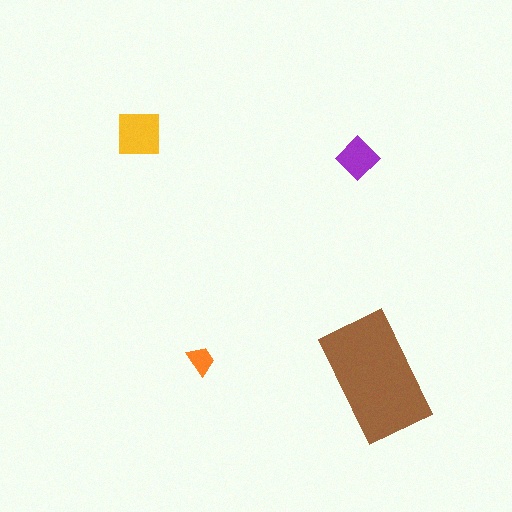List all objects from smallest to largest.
The orange trapezoid, the purple diamond, the yellow square, the brown rectangle.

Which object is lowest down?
The brown rectangle is bottommost.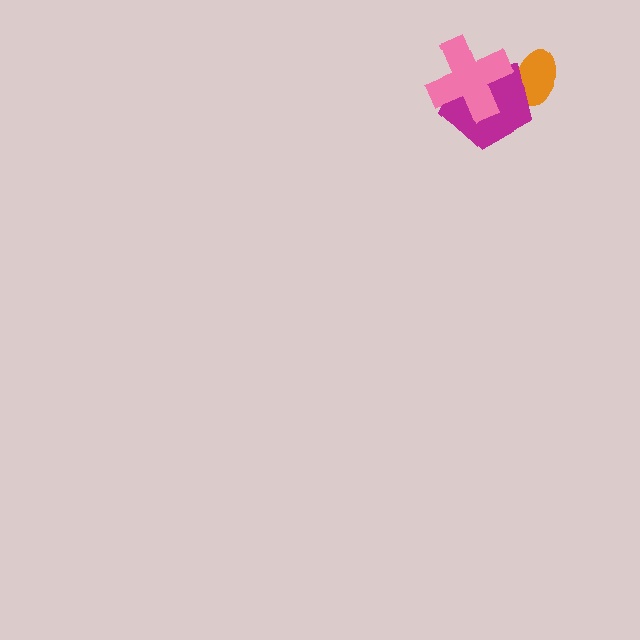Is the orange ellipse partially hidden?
Yes, it is partially covered by another shape.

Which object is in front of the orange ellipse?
The magenta pentagon is in front of the orange ellipse.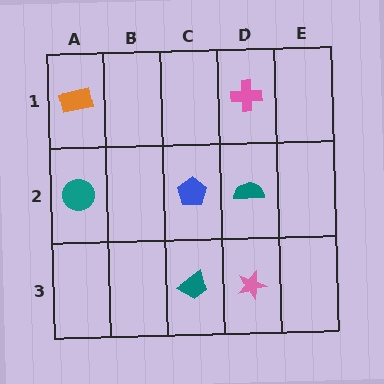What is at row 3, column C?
A teal trapezoid.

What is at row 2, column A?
A teal circle.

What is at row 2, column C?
A blue pentagon.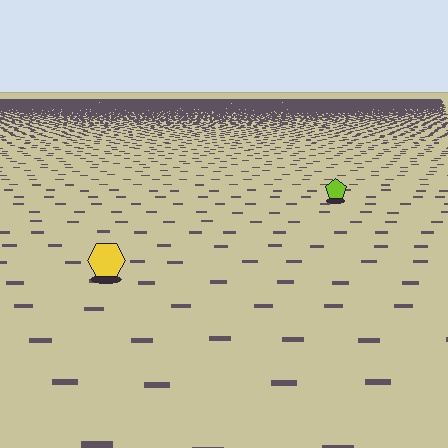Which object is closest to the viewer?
The yellow hexagon is closest. The texture marks near it are larger and more spread out.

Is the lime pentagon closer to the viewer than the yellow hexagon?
No. The yellow hexagon is closer — you can tell from the texture gradient: the ground texture is coarser near it.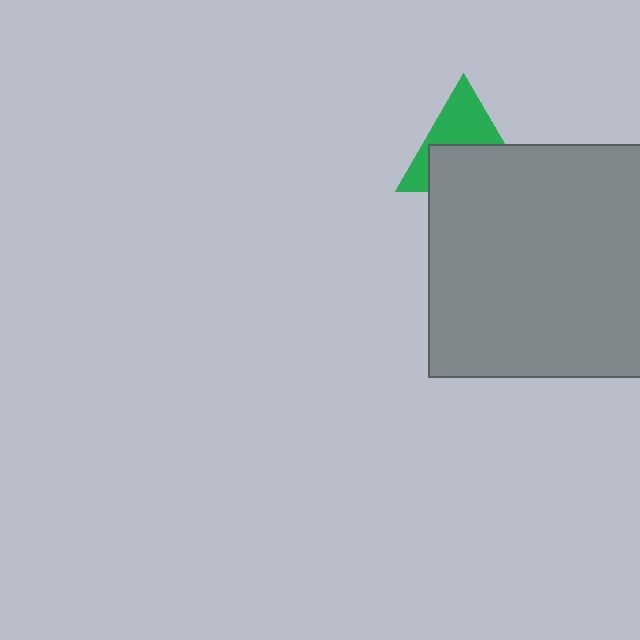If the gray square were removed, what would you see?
You would see the complete green triangle.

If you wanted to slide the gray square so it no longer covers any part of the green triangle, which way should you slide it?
Slide it down — that is the most direct way to separate the two shapes.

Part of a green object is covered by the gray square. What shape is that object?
It is a triangle.